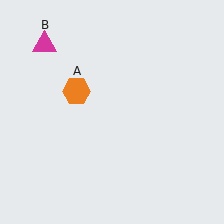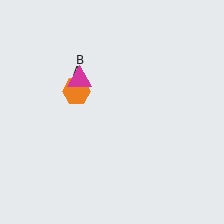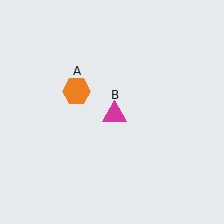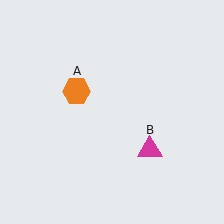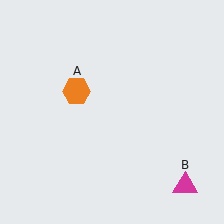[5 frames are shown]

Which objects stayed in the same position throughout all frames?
Orange hexagon (object A) remained stationary.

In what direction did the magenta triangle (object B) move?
The magenta triangle (object B) moved down and to the right.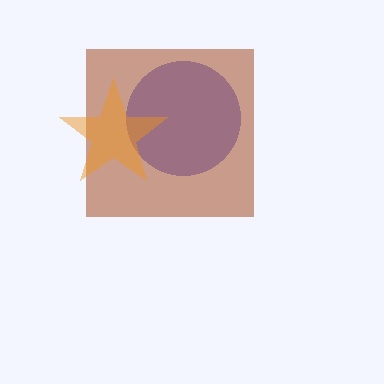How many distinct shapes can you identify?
There are 3 distinct shapes: a blue circle, a brown square, an orange star.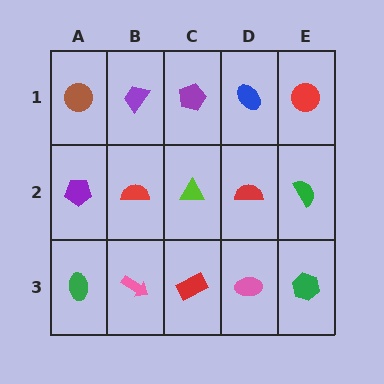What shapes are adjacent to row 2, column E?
A red circle (row 1, column E), a green hexagon (row 3, column E), a red semicircle (row 2, column D).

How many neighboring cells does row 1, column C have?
3.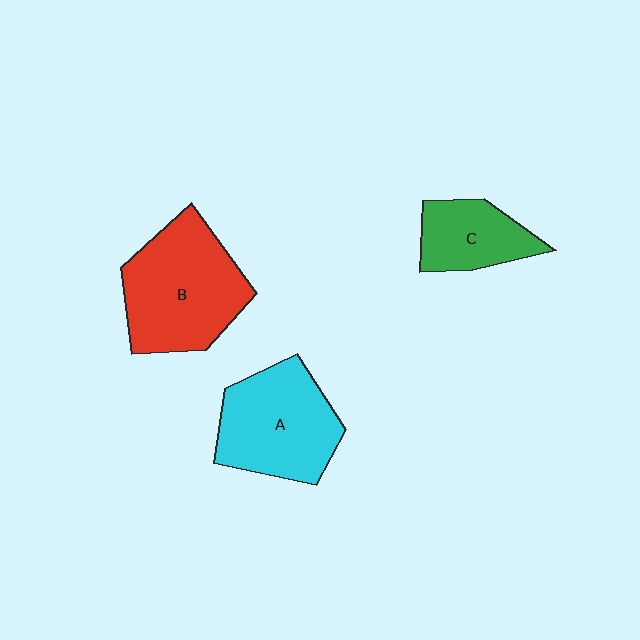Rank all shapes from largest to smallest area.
From largest to smallest: B (red), A (cyan), C (green).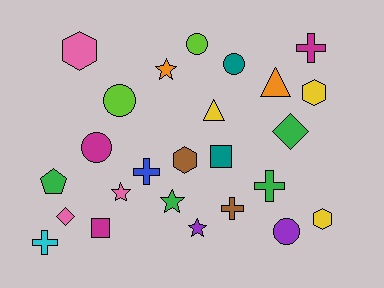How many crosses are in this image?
There are 5 crosses.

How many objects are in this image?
There are 25 objects.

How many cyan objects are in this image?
There is 1 cyan object.